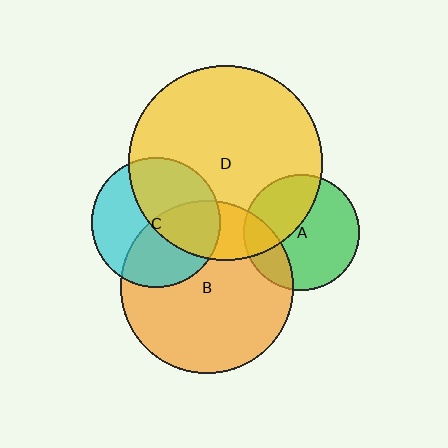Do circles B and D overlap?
Yes.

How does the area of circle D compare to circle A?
Approximately 2.8 times.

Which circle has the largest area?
Circle D (yellow).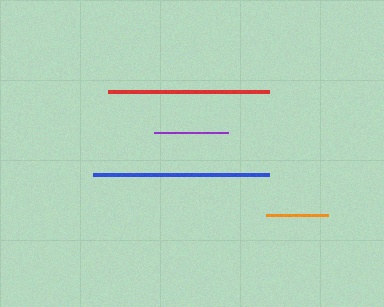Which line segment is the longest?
The blue line is the longest at approximately 176 pixels.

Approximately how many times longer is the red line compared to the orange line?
The red line is approximately 2.6 times the length of the orange line.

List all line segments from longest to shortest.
From longest to shortest: blue, red, purple, orange.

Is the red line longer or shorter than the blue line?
The blue line is longer than the red line.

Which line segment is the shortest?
The orange line is the shortest at approximately 62 pixels.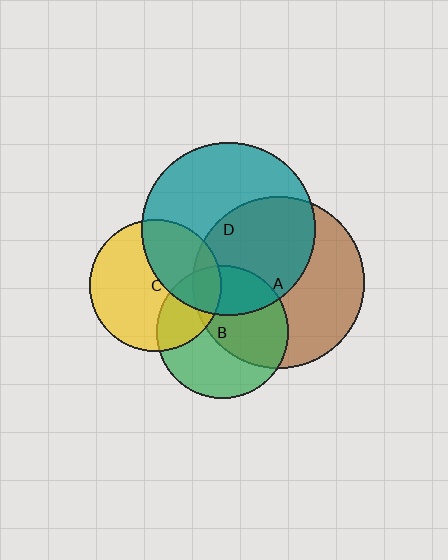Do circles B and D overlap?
Yes.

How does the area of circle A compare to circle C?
Approximately 1.7 times.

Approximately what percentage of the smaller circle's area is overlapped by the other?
Approximately 30%.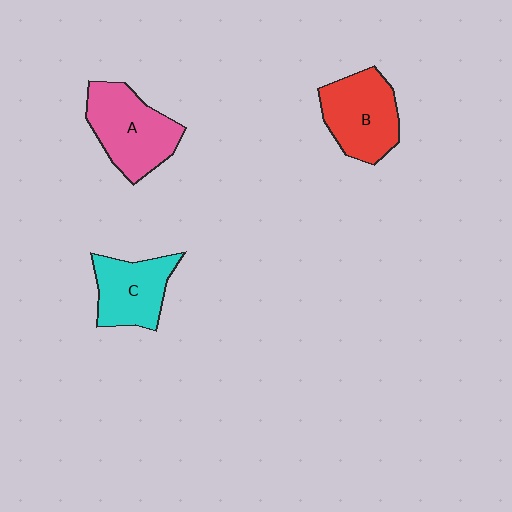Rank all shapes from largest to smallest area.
From largest to smallest: A (pink), B (red), C (cyan).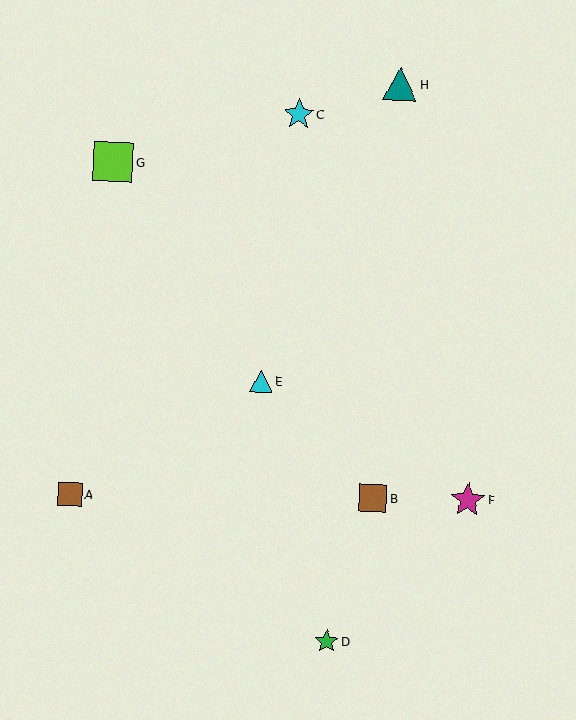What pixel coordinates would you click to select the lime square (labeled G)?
Click at (113, 161) to select the lime square G.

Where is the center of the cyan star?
The center of the cyan star is at (299, 114).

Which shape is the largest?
The lime square (labeled G) is the largest.